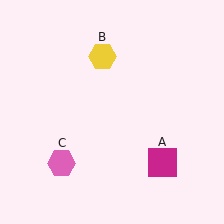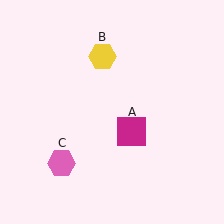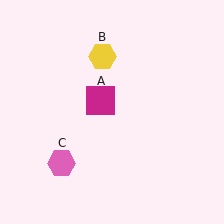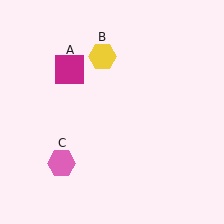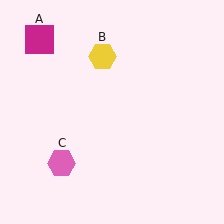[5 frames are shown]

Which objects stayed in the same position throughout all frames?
Yellow hexagon (object B) and pink hexagon (object C) remained stationary.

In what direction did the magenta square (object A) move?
The magenta square (object A) moved up and to the left.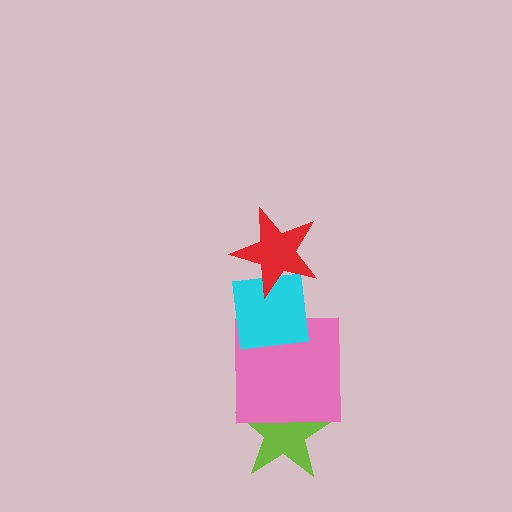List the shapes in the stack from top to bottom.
From top to bottom: the red star, the cyan square, the pink square, the lime star.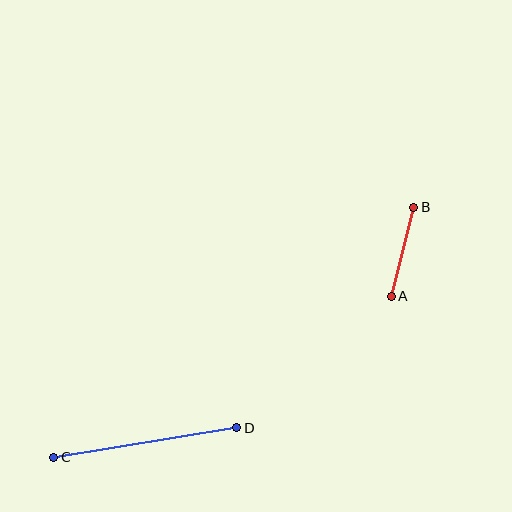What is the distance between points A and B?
The distance is approximately 92 pixels.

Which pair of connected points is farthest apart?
Points C and D are farthest apart.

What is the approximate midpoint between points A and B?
The midpoint is at approximately (402, 252) pixels.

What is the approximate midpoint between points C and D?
The midpoint is at approximately (145, 443) pixels.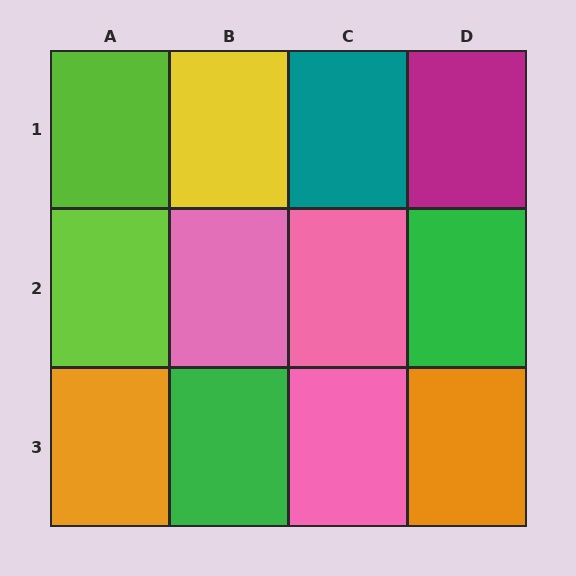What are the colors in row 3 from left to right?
Orange, green, pink, orange.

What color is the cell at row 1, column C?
Teal.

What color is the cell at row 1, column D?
Magenta.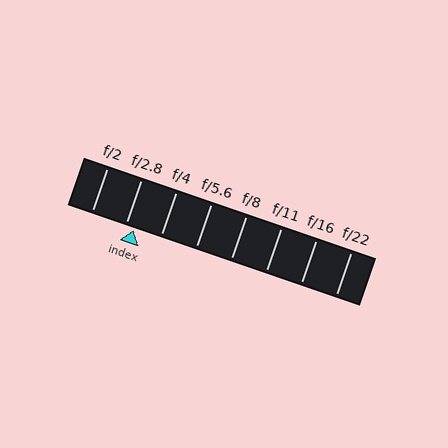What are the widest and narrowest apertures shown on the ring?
The widest aperture shown is f/2 and the narrowest is f/22.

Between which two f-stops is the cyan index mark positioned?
The index mark is between f/2.8 and f/4.